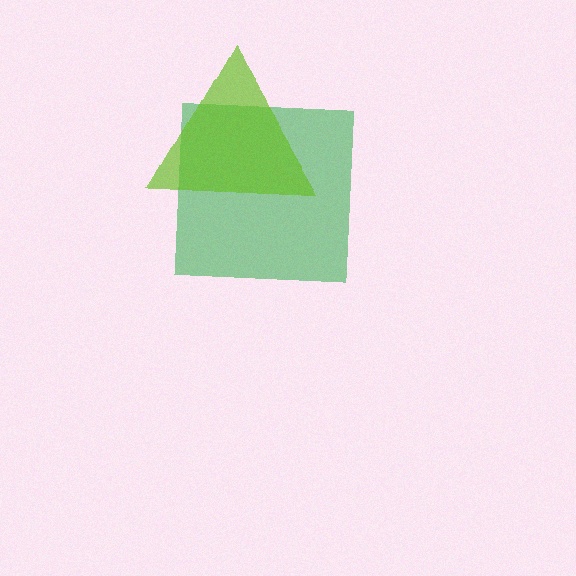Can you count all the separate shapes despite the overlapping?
Yes, there are 2 separate shapes.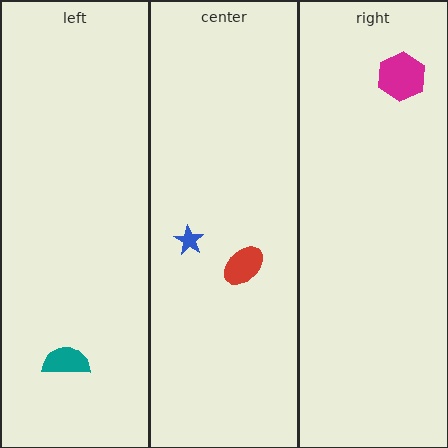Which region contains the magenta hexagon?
The right region.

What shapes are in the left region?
The teal semicircle.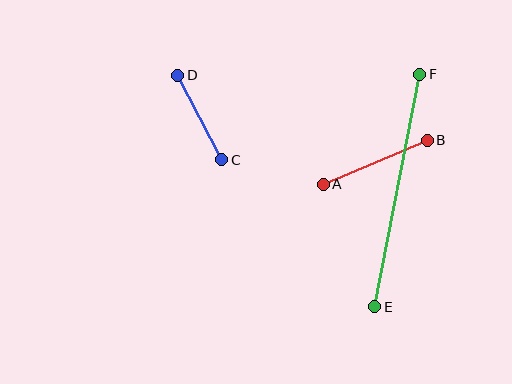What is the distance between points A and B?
The distance is approximately 113 pixels.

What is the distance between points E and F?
The distance is approximately 237 pixels.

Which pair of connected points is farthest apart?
Points E and F are farthest apart.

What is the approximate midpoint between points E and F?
The midpoint is at approximately (397, 190) pixels.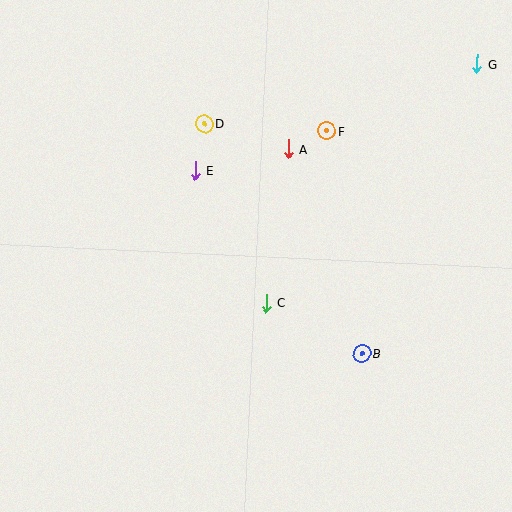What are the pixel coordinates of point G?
Point G is at (477, 64).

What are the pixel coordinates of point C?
Point C is at (266, 303).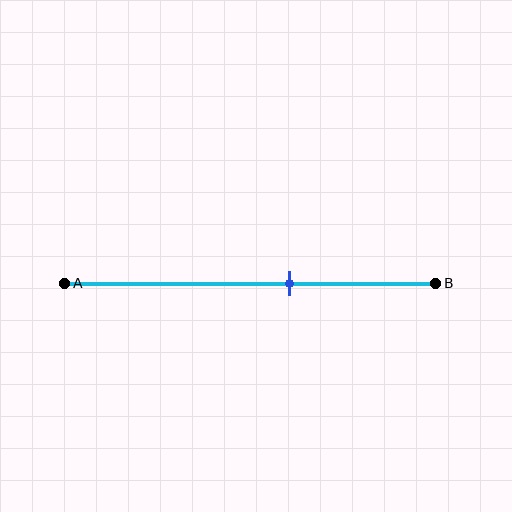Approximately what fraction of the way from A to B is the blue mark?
The blue mark is approximately 60% of the way from A to B.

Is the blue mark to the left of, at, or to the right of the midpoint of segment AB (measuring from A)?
The blue mark is to the right of the midpoint of segment AB.